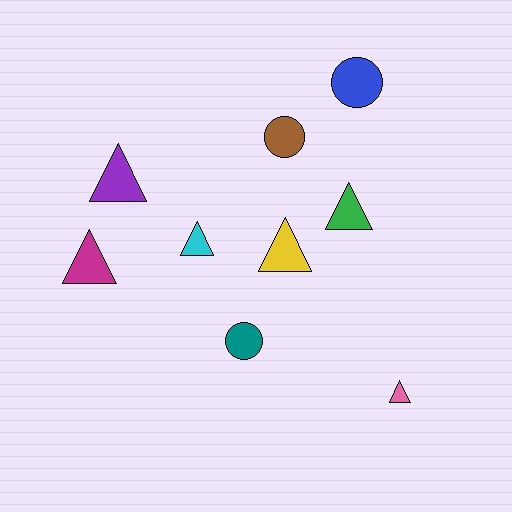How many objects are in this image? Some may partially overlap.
There are 9 objects.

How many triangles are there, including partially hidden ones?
There are 6 triangles.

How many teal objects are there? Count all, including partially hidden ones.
There is 1 teal object.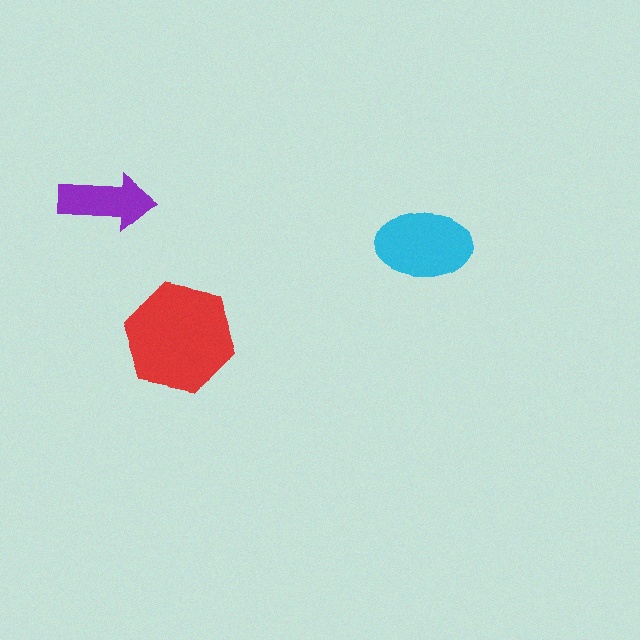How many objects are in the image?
There are 3 objects in the image.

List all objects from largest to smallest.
The red hexagon, the cyan ellipse, the purple arrow.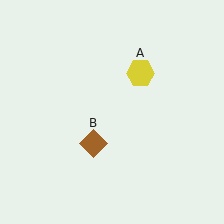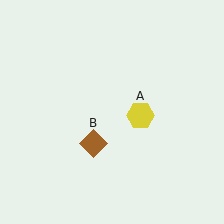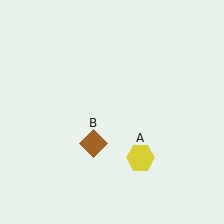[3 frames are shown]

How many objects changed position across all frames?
1 object changed position: yellow hexagon (object A).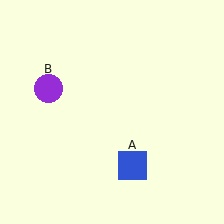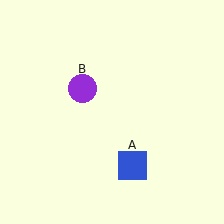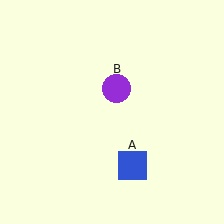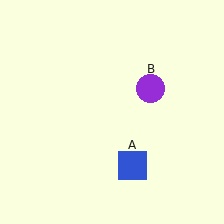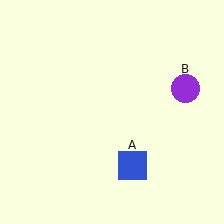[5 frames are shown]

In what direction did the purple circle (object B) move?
The purple circle (object B) moved right.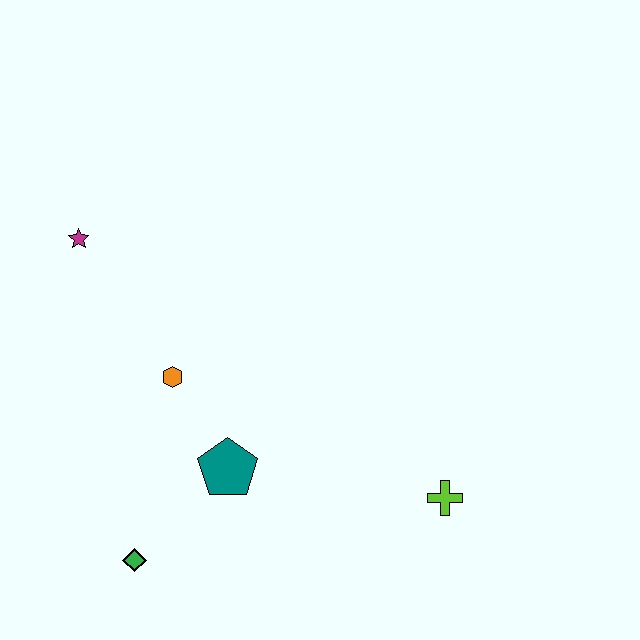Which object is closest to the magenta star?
The orange hexagon is closest to the magenta star.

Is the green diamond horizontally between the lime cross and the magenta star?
Yes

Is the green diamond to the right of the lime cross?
No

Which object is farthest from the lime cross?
The magenta star is farthest from the lime cross.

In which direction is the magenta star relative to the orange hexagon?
The magenta star is above the orange hexagon.